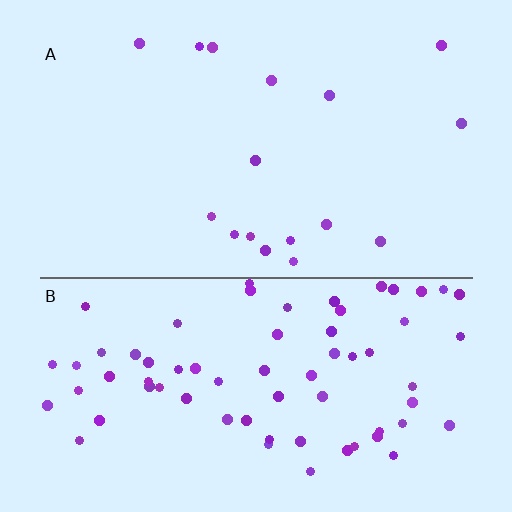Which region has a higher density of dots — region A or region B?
B (the bottom).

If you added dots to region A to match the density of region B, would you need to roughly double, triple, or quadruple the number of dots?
Approximately quadruple.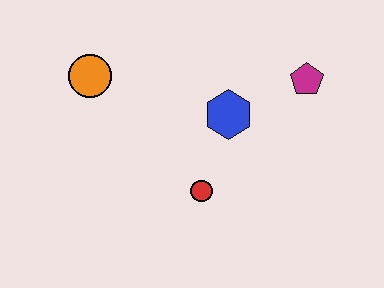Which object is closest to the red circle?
The blue hexagon is closest to the red circle.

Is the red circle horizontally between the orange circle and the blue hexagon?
Yes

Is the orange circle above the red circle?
Yes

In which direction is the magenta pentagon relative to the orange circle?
The magenta pentagon is to the right of the orange circle.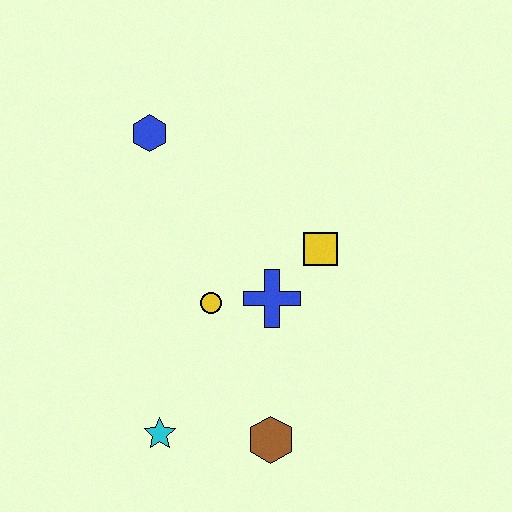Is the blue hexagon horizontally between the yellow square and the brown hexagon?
No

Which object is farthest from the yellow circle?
The blue hexagon is farthest from the yellow circle.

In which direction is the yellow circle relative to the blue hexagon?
The yellow circle is below the blue hexagon.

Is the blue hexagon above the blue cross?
Yes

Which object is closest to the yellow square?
The blue cross is closest to the yellow square.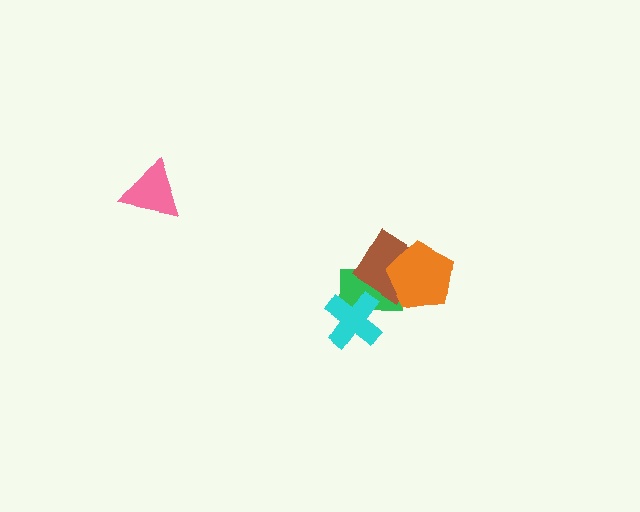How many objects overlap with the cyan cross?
1 object overlaps with the cyan cross.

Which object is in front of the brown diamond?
The orange pentagon is in front of the brown diamond.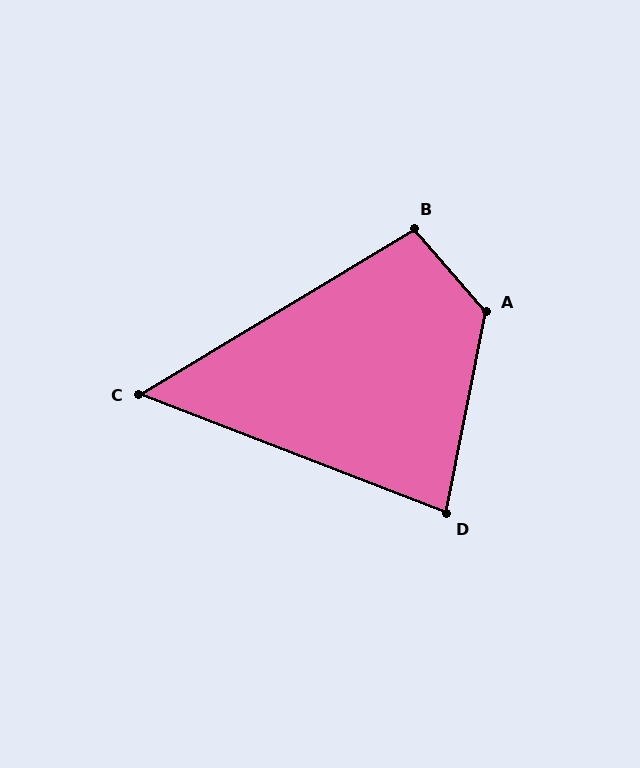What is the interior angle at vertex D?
Approximately 80 degrees (acute).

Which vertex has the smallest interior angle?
C, at approximately 52 degrees.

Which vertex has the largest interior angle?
A, at approximately 128 degrees.